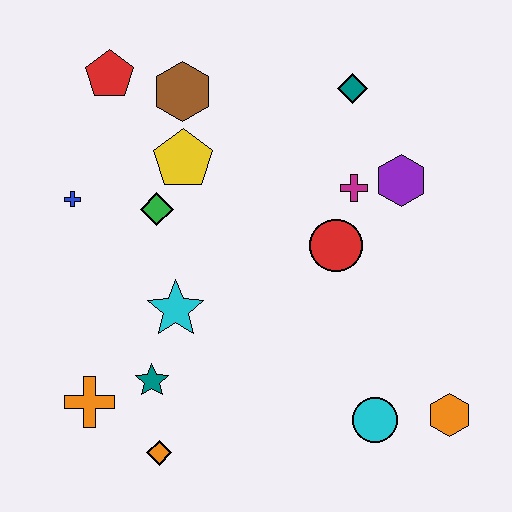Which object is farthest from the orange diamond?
The teal diamond is farthest from the orange diamond.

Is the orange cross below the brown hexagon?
Yes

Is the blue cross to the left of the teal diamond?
Yes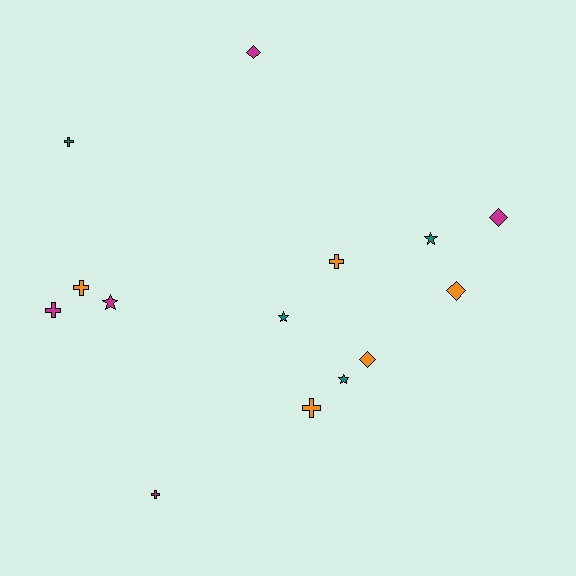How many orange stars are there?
There are no orange stars.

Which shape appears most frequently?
Cross, with 6 objects.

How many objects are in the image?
There are 14 objects.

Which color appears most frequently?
Magenta, with 5 objects.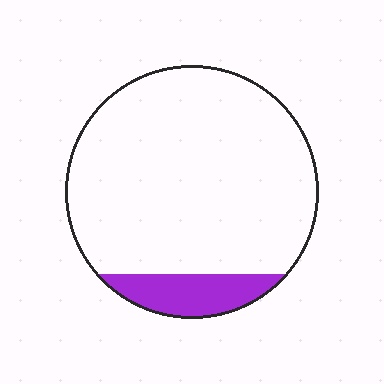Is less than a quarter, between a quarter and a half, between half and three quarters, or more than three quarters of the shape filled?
Less than a quarter.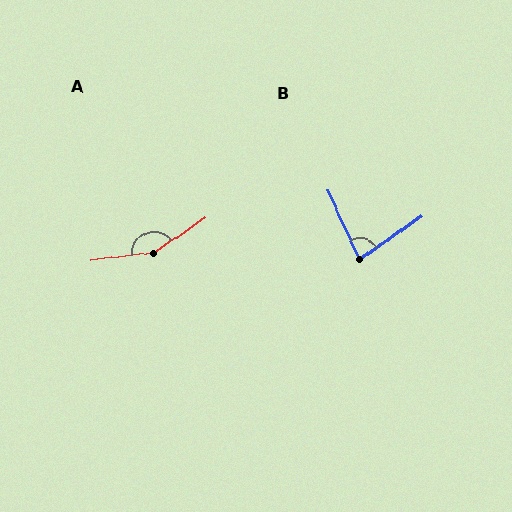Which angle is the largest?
A, at approximately 152 degrees.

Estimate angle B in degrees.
Approximately 80 degrees.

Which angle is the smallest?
B, at approximately 80 degrees.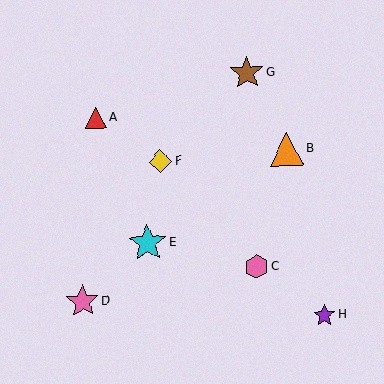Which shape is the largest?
The cyan star (labeled E) is the largest.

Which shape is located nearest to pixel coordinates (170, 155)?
The yellow diamond (labeled F) at (160, 161) is nearest to that location.